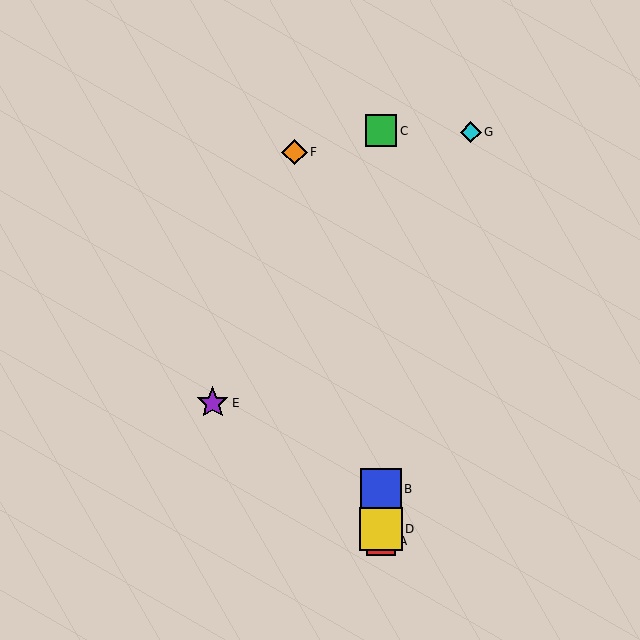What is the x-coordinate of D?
Object D is at x≈381.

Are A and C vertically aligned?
Yes, both are at x≈381.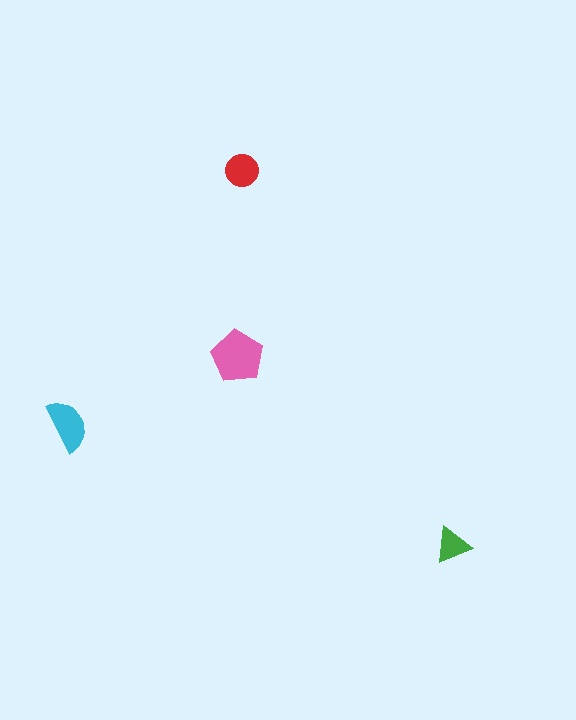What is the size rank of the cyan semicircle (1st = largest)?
2nd.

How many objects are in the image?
There are 4 objects in the image.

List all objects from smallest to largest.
The green triangle, the red circle, the cyan semicircle, the pink pentagon.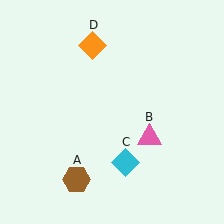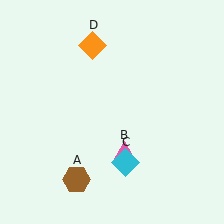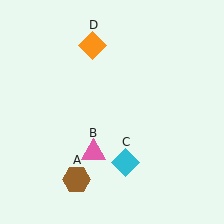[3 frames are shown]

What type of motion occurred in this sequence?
The pink triangle (object B) rotated clockwise around the center of the scene.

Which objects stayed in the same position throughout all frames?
Brown hexagon (object A) and cyan diamond (object C) and orange diamond (object D) remained stationary.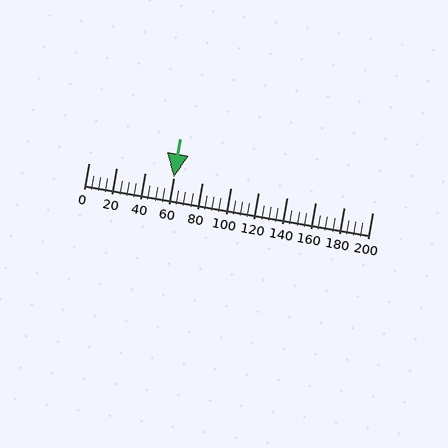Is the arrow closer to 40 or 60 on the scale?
The arrow is closer to 60.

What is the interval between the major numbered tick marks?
The major tick marks are spaced 20 units apart.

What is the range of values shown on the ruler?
The ruler shows values from 0 to 200.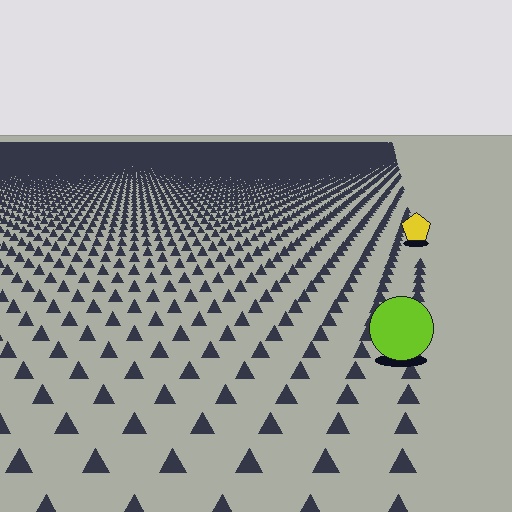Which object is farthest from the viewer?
The yellow pentagon is farthest from the viewer. It appears smaller and the ground texture around it is denser.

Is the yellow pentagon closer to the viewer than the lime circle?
No. The lime circle is closer — you can tell from the texture gradient: the ground texture is coarser near it.